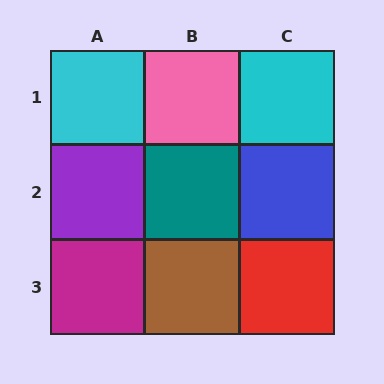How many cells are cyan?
2 cells are cyan.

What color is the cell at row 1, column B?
Pink.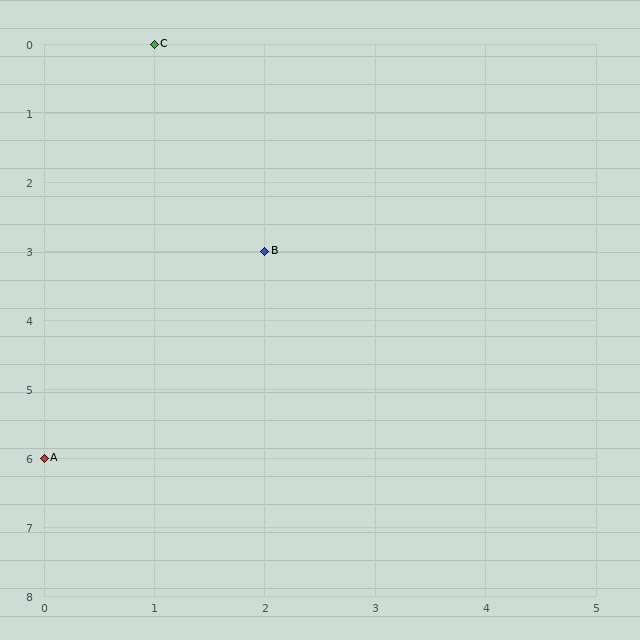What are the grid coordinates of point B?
Point B is at grid coordinates (2, 3).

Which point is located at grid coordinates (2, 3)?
Point B is at (2, 3).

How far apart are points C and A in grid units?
Points C and A are 1 column and 6 rows apart (about 6.1 grid units diagonally).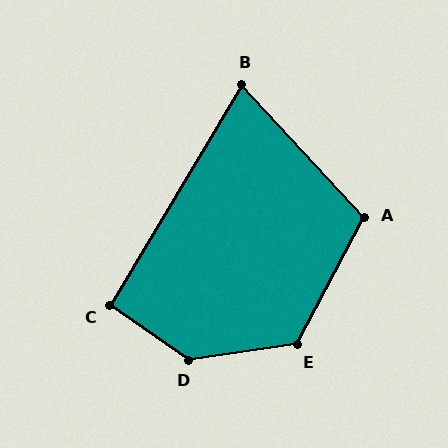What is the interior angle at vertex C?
Approximately 94 degrees (approximately right).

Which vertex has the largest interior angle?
D, at approximately 137 degrees.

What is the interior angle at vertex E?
Approximately 126 degrees (obtuse).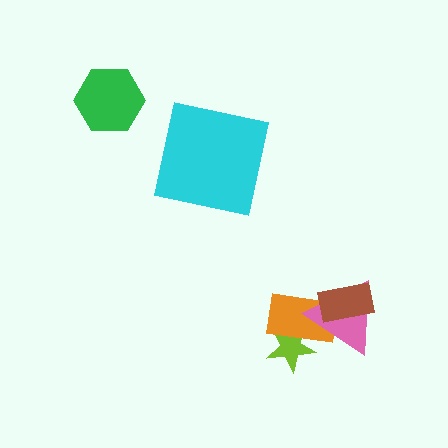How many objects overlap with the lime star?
2 objects overlap with the lime star.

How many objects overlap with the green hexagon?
0 objects overlap with the green hexagon.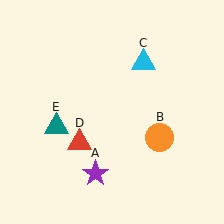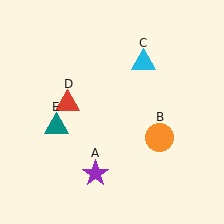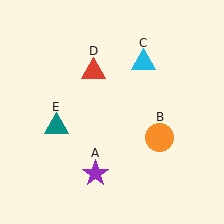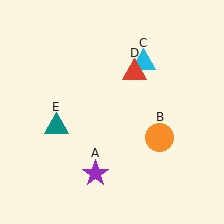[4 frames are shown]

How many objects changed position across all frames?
1 object changed position: red triangle (object D).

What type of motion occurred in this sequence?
The red triangle (object D) rotated clockwise around the center of the scene.